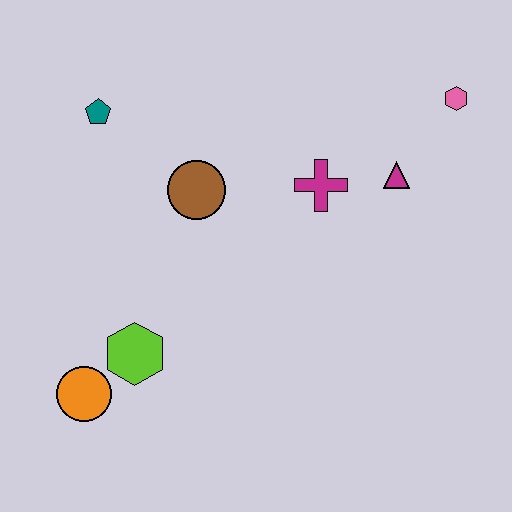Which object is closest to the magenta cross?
The magenta triangle is closest to the magenta cross.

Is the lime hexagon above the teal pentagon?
No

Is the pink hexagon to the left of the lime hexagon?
No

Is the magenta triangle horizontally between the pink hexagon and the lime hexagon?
Yes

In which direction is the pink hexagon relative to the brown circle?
The pink hexagon is to the right of the brown circle.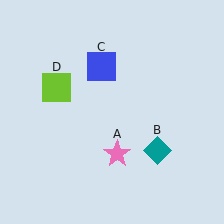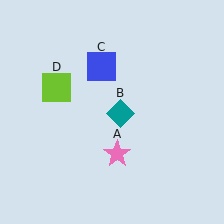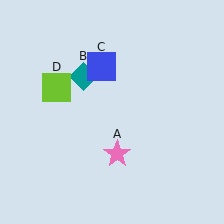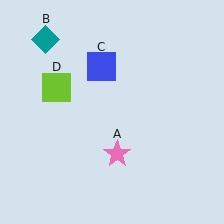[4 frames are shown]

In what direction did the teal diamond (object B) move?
The teal diamond (object B) moved up and to the left.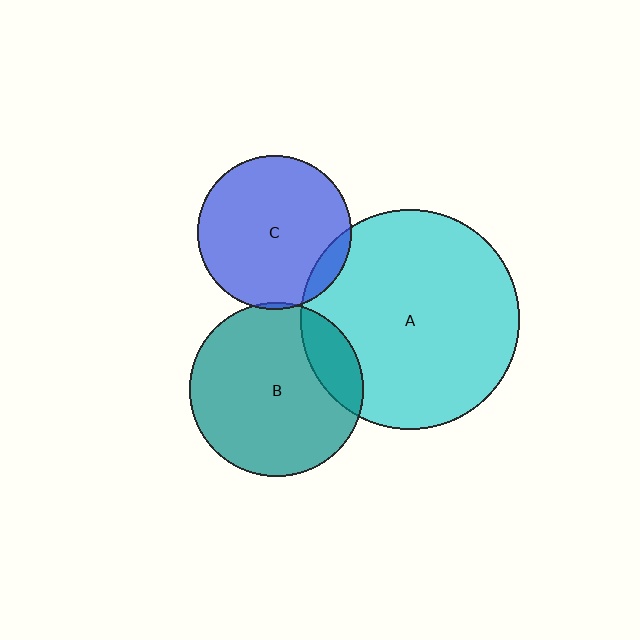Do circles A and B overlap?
Yes.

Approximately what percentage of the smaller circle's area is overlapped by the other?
Approximately 15%.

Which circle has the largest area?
Circle A (cyan).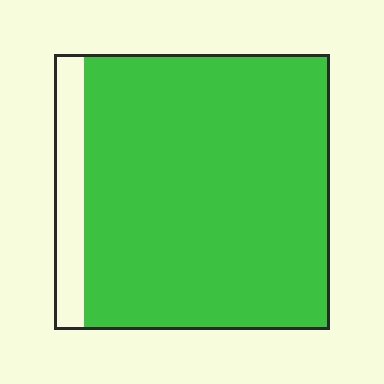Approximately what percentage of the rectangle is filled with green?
Approximately 90%.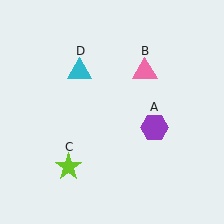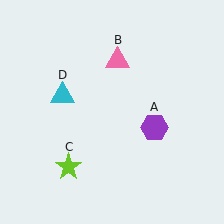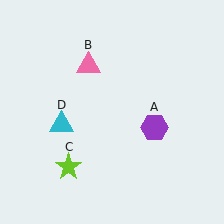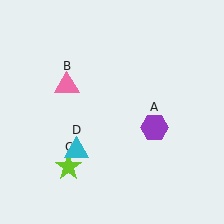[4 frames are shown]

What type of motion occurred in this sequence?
The pink triangle (object B), cyan triangle (object D) rotated counterclockwise around the center of the scene.